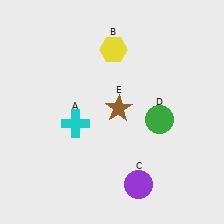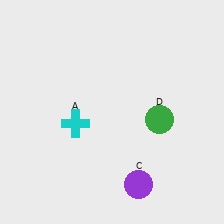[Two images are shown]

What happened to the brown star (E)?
The brown star (E) was removed in Image 2. It was in the top-right area of Image 1.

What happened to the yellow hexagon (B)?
The yellow hexagon (B) was removed in Image 2. It was in the top-right area of Image 1.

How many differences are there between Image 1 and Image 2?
There are 2 differences between the two images.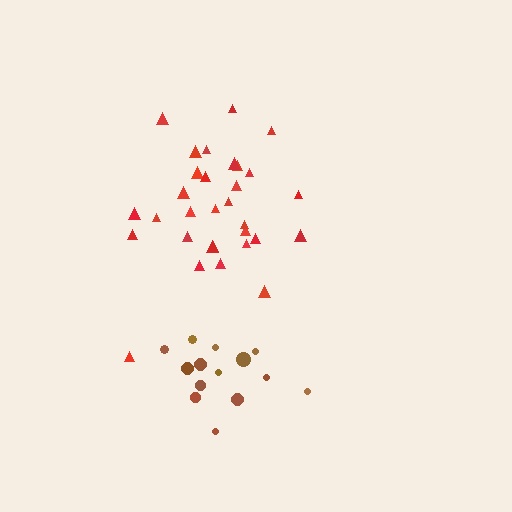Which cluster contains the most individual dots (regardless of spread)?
Red (31).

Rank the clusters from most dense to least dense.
red, brown.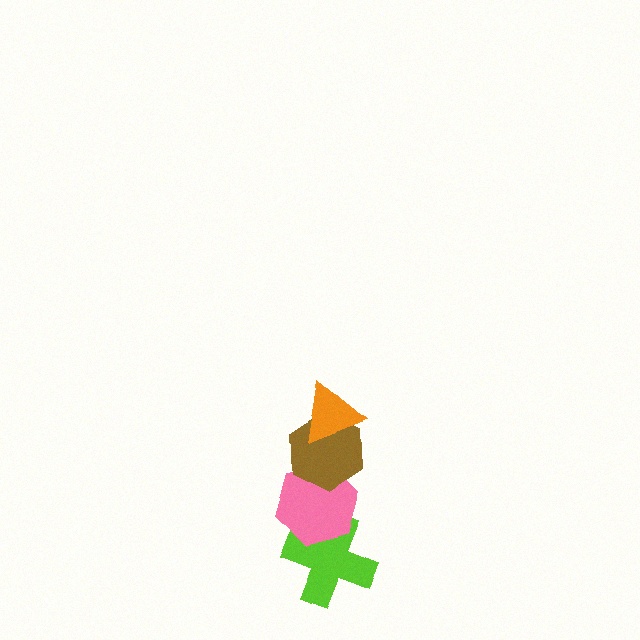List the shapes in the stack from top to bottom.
From top to bottom: the orange triangle, the brown hexagon, the pink hexagon, the lime cross.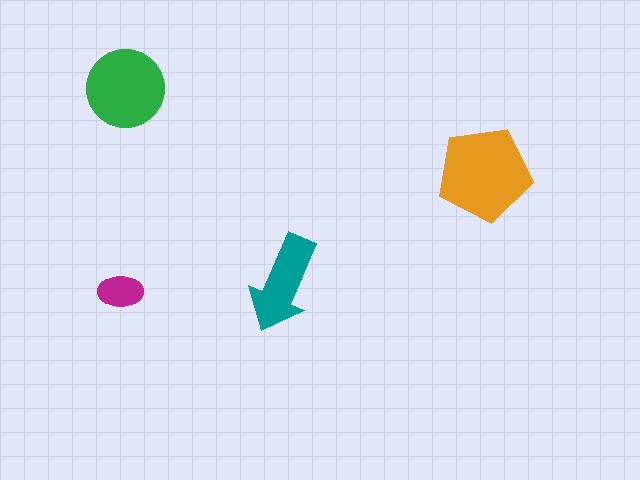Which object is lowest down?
The magenta ellipse is bottommost.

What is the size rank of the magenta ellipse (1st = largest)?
4th.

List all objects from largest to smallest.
The orange pentagon, the green circle, the teal arrow, the magenta ellipse.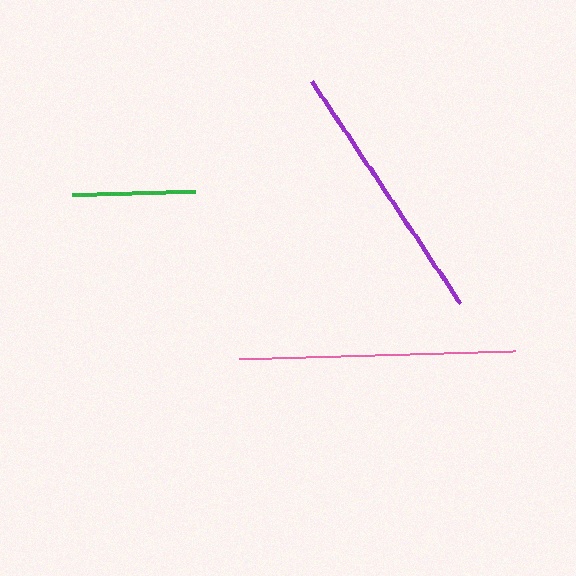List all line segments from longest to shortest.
From longest to shortest: pink, purple, green.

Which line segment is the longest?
The pink line is the longest at approximately 277 pixels.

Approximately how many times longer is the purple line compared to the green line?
The purple line is approximately 2.2 times the length of the green line.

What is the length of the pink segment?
The pink segment is approximately 277 pixels long.